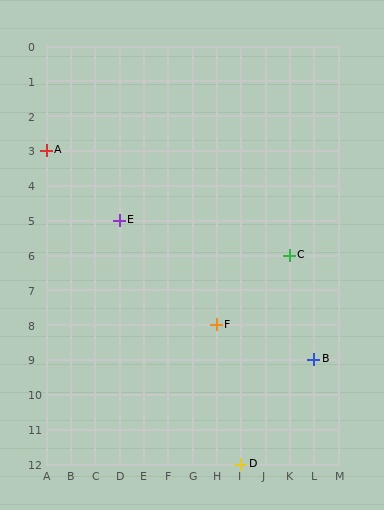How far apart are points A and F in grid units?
Points A and F are 7 columns and 5 rows apart (about 8.6 grid units diagonally).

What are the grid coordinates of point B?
Point B is at grid coordinates (L, 9).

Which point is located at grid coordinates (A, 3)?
Point A is at (A, 3).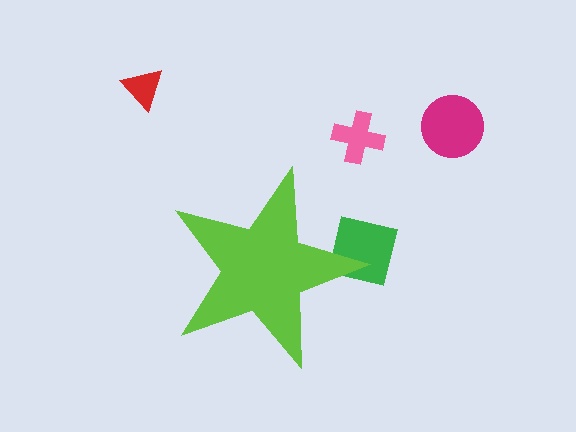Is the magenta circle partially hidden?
No, the magenta circle is fully visible.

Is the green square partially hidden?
Yes, the green square is partially hidden behind the lime star.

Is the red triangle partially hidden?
No, the red triangle is fully visible.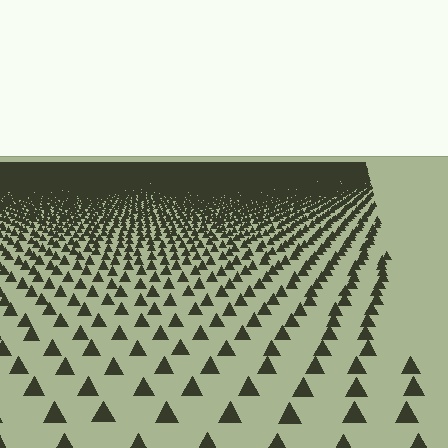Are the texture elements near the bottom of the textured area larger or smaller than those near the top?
Larger. Near the bottom, elements are closer to the viewer and appear at a bigger on-screen size.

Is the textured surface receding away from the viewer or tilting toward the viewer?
The surface is receding away from the viewer. Texture elements get smaller and denser toward the top.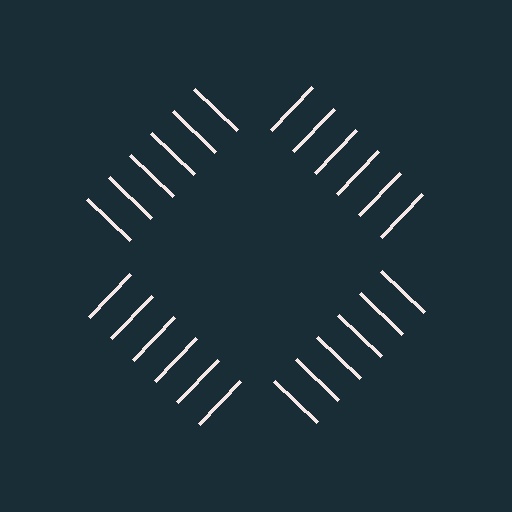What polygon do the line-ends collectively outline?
An illusory square — the line segments terminate on its edges but no continuous stroke is drawn.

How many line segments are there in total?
24 — 6 along each of the 4 edges.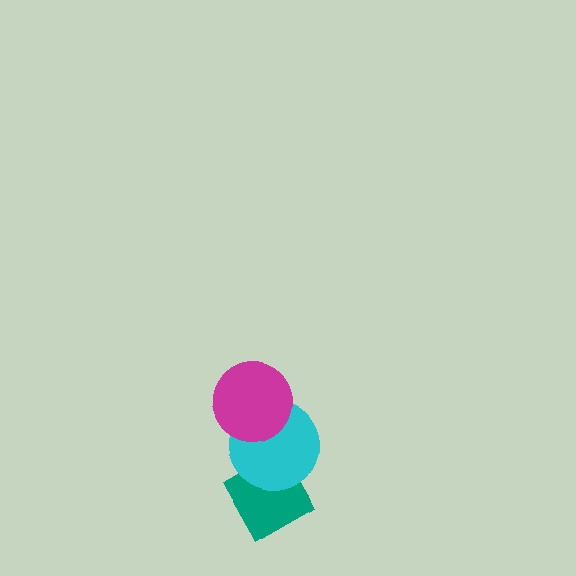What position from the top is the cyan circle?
The cyan circle is 2nd from the top.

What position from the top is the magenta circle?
The magenta circle is 1st from the top.